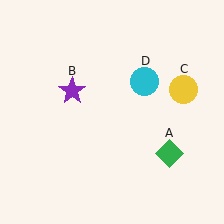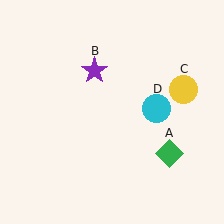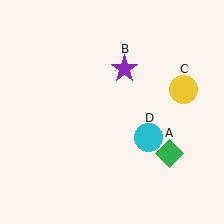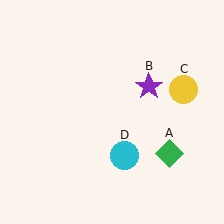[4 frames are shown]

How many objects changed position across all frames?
2 objects changed position: purple star (object B), cyan circle (object D).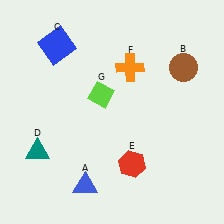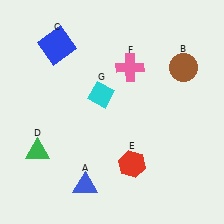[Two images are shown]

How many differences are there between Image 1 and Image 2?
There are 3 differences between the two images.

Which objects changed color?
D changed from teal to green. F changed from orange to pink. G changed from lime to cyan.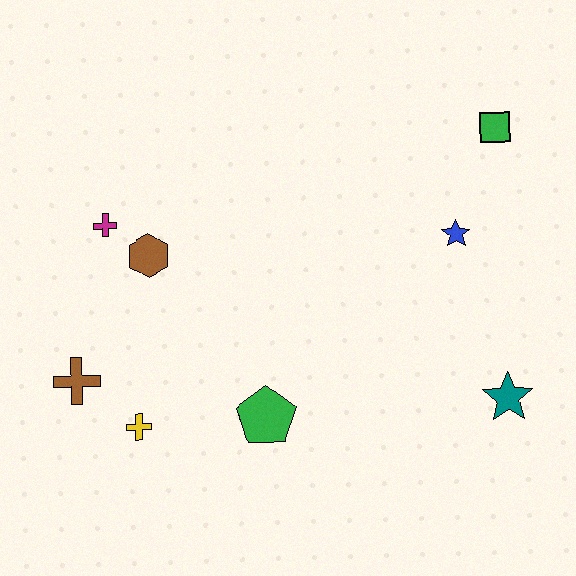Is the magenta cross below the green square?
Yes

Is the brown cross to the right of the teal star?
No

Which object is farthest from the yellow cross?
The green square is farthest from the yellow cross.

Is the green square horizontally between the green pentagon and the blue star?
No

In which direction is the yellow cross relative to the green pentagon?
The yellow cross is to the left of the green pentagon.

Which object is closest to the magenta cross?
The brown hexagon is closest to the magenta cross.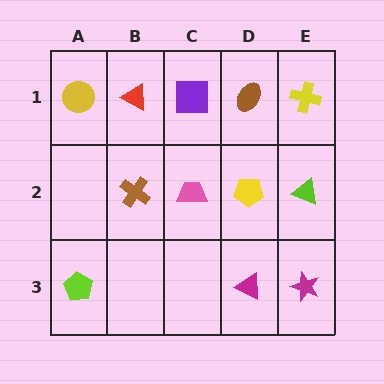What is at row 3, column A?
A lime pentagon.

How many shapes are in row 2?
4 shapes.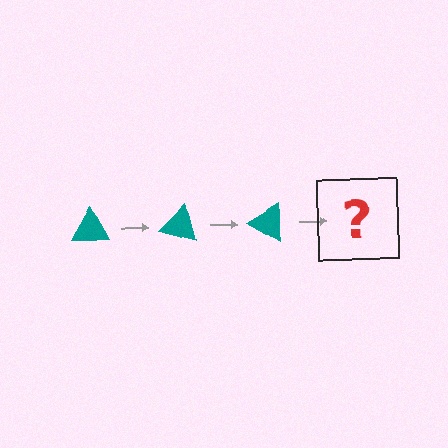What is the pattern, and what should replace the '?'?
The pattern is that the triangle rotates 15 degrees each step. The '?' should be a teal triangle rotated 45 degrees.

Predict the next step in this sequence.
The next step is a teal triangle rotated 45 degrees.